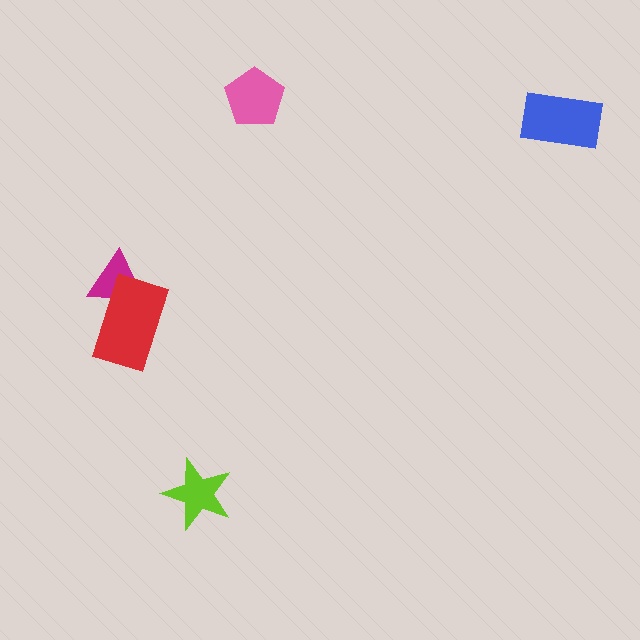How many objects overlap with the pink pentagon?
0 objects overlap with the pink pentagon.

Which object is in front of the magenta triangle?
The red rectangle is in front of the magenta triangle.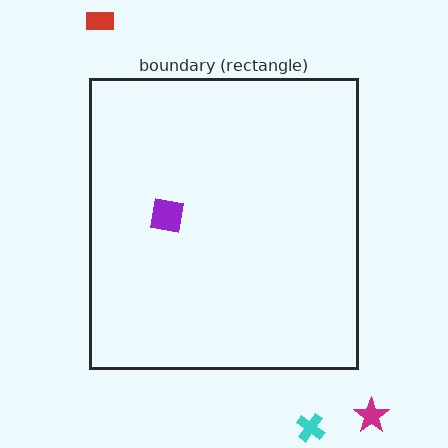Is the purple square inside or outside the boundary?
Inside.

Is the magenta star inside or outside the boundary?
Outside.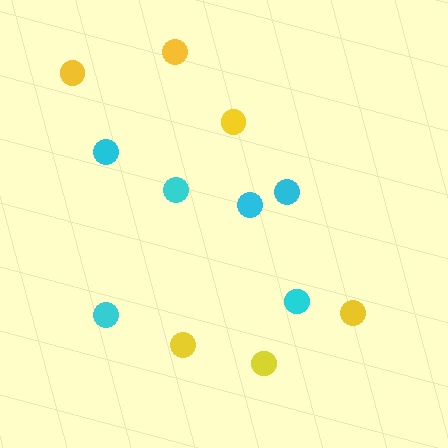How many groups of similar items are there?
There are 2 groups: one group of cyan circles (6) and one group of yellow circles (6).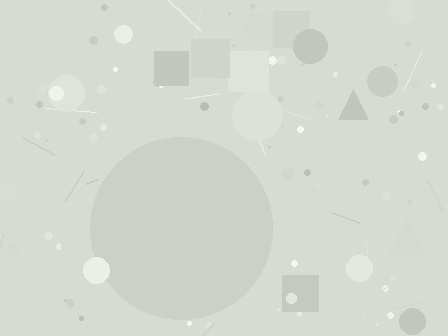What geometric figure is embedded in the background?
A circle is embedded in the background.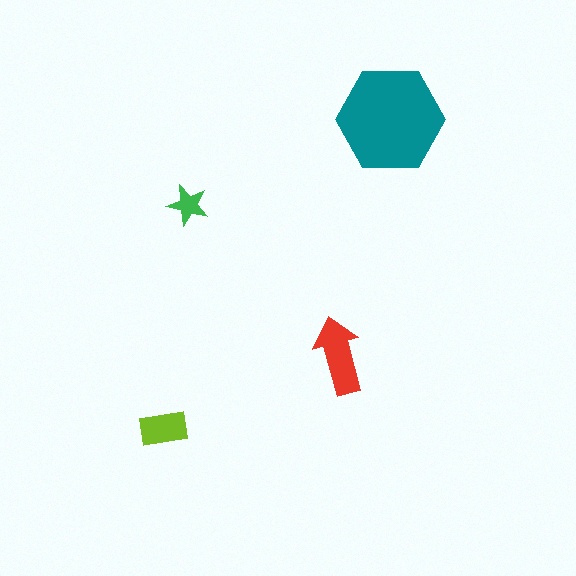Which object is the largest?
The teal hexagon.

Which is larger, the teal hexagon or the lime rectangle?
The teal hexagon.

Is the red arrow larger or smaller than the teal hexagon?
Smaller.